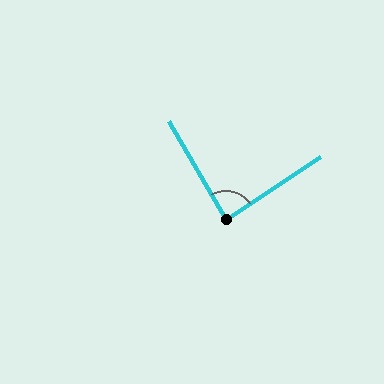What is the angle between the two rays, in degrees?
Approximately 86 degrees.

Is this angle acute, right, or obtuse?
It is approximately a right angle.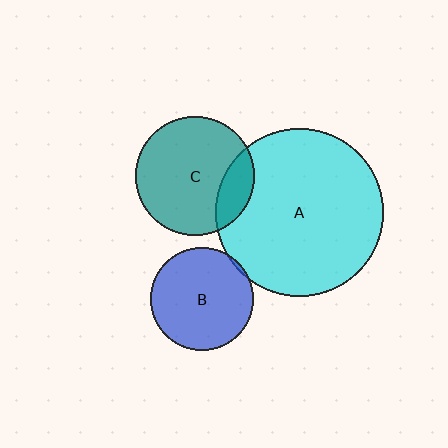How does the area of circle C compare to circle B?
Approximately 1.4 times.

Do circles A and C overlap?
Yes.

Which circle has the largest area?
Circle A (cyan).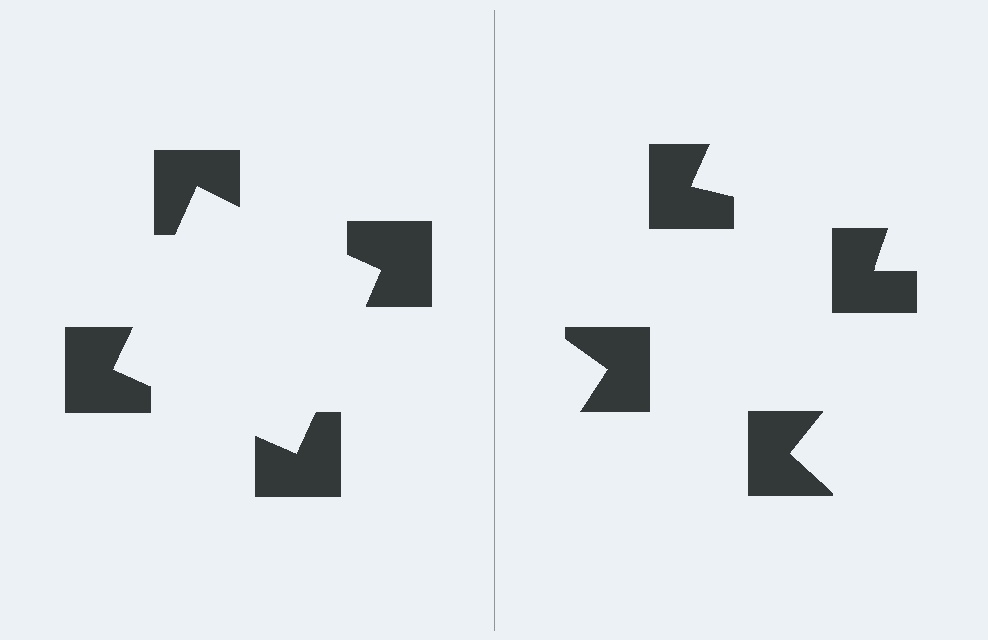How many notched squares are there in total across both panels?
8 — 4 on each side.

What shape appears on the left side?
An illusory square.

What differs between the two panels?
The notched squares are positioned identically on both sides; only the wedge orientations differ. On the left they align to a square; on the right they are misaligned.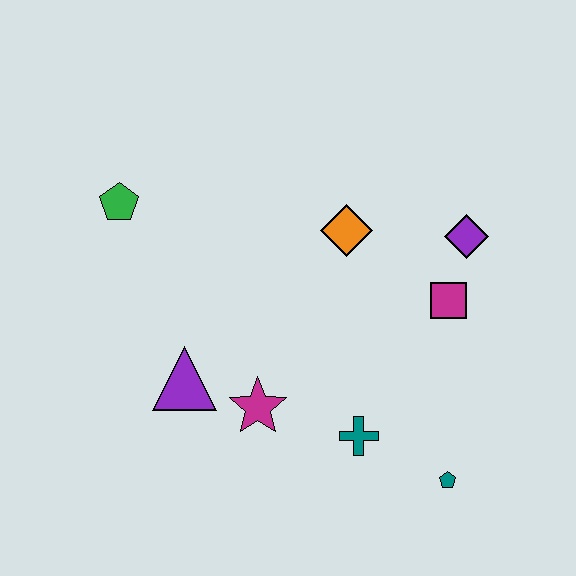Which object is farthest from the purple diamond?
The green pentagon is farthest from the purple diamond.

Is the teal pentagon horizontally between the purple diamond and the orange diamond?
Yes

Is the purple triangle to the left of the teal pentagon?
Yes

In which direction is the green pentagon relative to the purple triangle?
The green pentagon is above the purple triangle.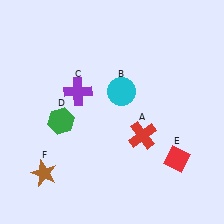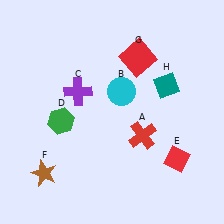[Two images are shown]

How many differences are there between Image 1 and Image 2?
There are 2 differences between the two images.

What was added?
A red square (G), a teal diamond (H) were added in Image 2.